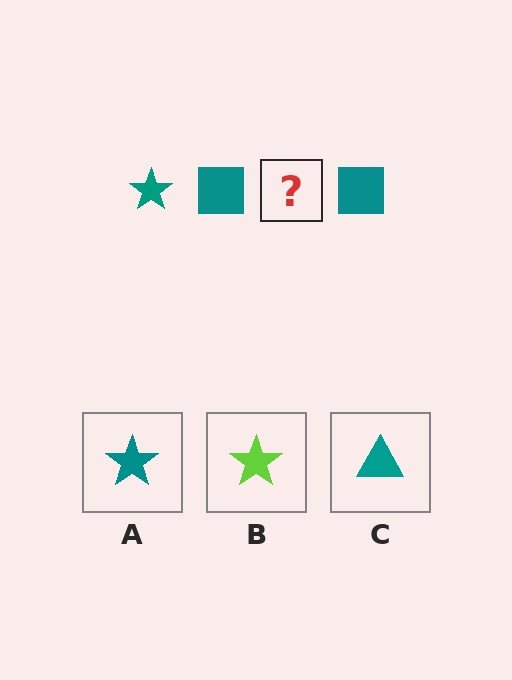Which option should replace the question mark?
Option A.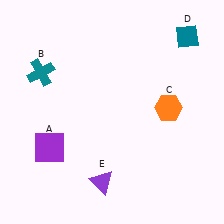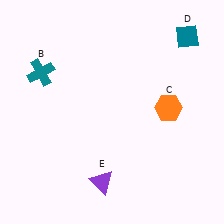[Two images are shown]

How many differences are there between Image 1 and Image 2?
There is 1 difference between the two images.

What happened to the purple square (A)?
The purple square (A) was removed in Image 2. It was in the bottom-left area of Image 1.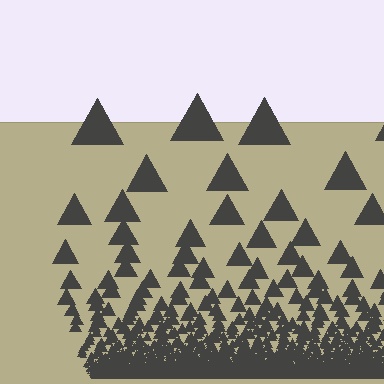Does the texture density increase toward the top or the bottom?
Density increases toward the bottom.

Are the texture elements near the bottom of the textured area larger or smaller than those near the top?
Smaller. The gradient is inverted — elements near the bottom are smaller and denser.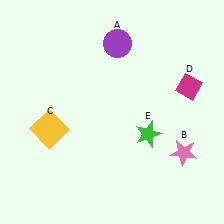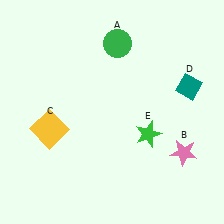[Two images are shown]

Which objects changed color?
A changed from purple to green. D changed from magenta to teal.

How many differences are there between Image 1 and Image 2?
There are 2 differences between the two images.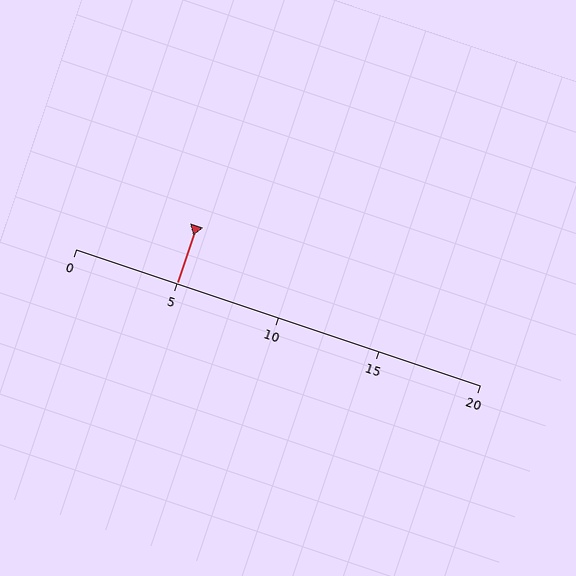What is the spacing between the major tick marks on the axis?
The major ticks are spaced 5 apart.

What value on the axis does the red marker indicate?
The marker indicates approximately 5.